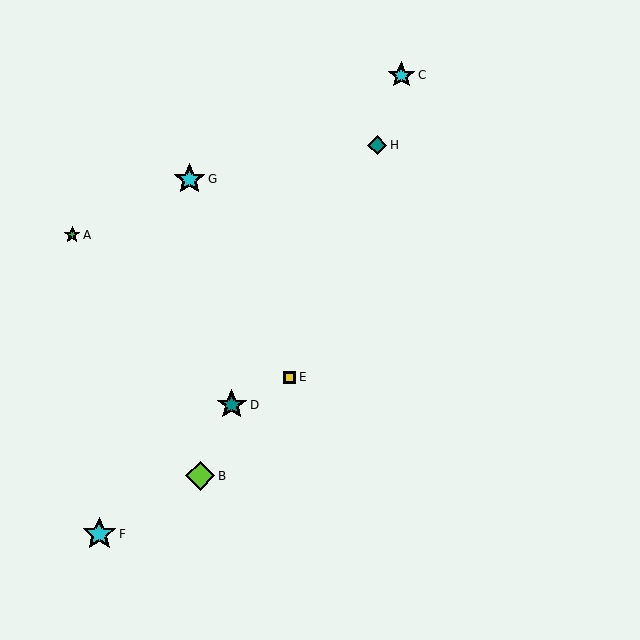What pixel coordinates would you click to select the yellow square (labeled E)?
Click at (290, 377) to select the yellow square E.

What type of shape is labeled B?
Shape B is a lime diamond.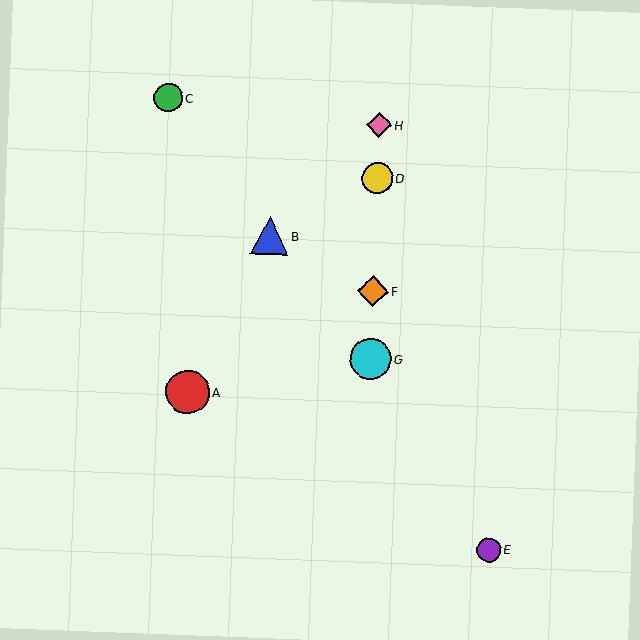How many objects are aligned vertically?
4 objects (D, F, G, H) are aligned vertically.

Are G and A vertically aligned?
No, G is at x≈370 and A is at x≈188.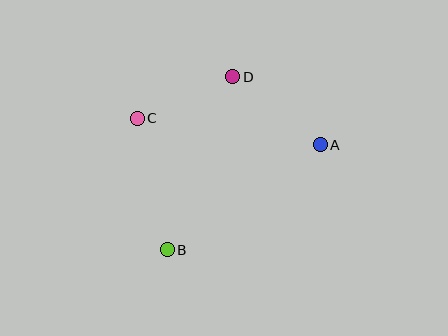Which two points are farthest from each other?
Points A and B are farthest from each other.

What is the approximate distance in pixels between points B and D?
The distance between B and D is approximately 185 pixels.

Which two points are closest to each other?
Points C and D are closest to each other.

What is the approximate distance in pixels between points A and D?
The distance between A and D is approximately 111 pixels.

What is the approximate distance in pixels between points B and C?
The distance between B and C is approximately 135 pixels.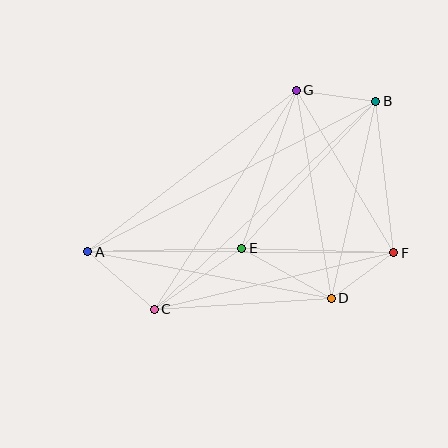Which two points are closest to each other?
Points D and F are closest to each other.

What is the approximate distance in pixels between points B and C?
The distance between B and C is approximately 304 pixels.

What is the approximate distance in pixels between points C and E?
The distance between C and E is approximately 107 pixels.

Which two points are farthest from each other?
Points A and B are farthest from each other.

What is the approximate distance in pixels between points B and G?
The distance between B and G is approximately 81 pixels.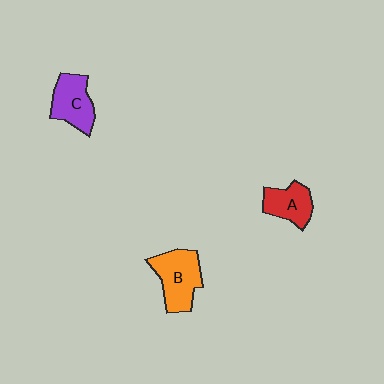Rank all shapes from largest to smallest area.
From largest to smallest: B (orange), C (purple), A (red).